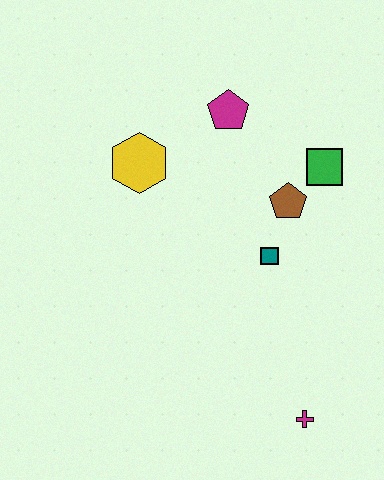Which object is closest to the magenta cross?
The teal square is closest to the magenta cross.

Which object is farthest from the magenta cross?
The magenta pentagon is farthest from the magenta cross.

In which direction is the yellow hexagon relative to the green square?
The yellow hexagon is to the left of the green square.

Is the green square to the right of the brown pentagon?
Yes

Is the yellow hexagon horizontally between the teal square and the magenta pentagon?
No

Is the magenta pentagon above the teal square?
Yes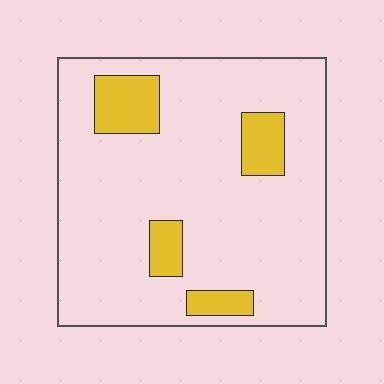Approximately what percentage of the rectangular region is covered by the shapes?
Approximately 15%.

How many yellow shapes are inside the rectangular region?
4.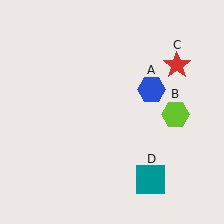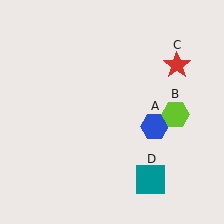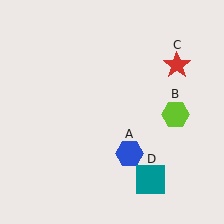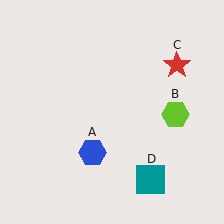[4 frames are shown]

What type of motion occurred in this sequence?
The blue hexagon (object A) rotated clockwise around the center of the scene.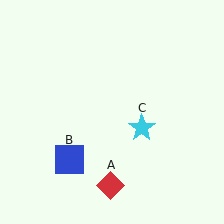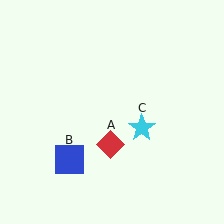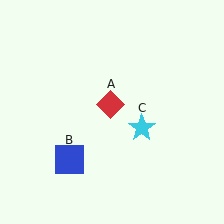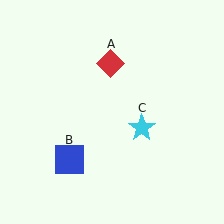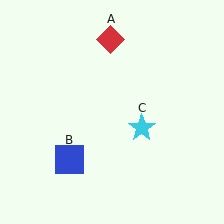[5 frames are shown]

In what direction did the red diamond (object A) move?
The red diamond (object A) moved up.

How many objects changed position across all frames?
1 object changed position: red diamond (object A).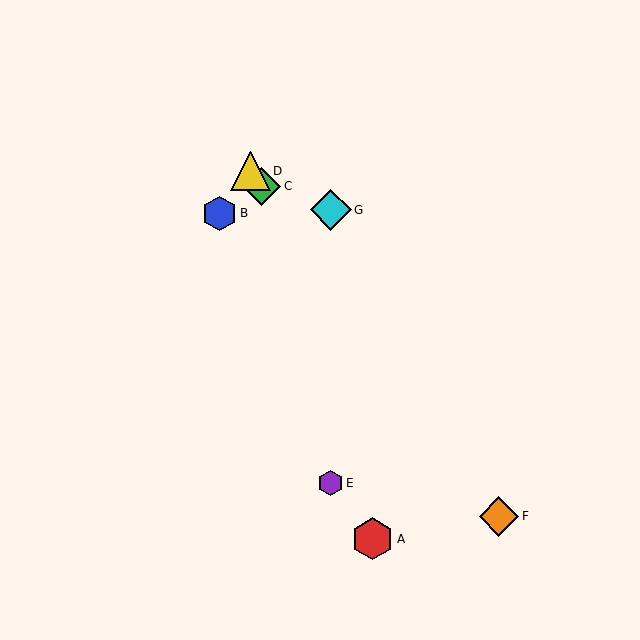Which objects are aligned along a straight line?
Objects C, D, F are aligned along a straight line.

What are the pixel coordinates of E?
Object E is at (331, 483).